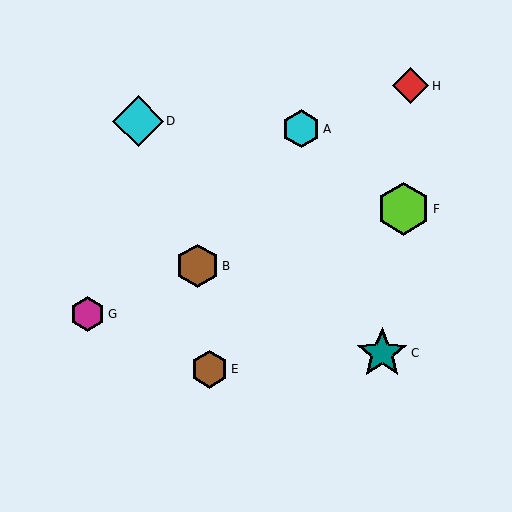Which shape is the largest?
The lime hexagon (labeled F) is the largest.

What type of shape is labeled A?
Shape A is a cyan hexagon.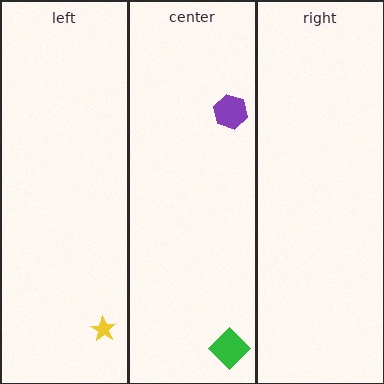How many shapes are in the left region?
1.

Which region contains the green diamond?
The center region.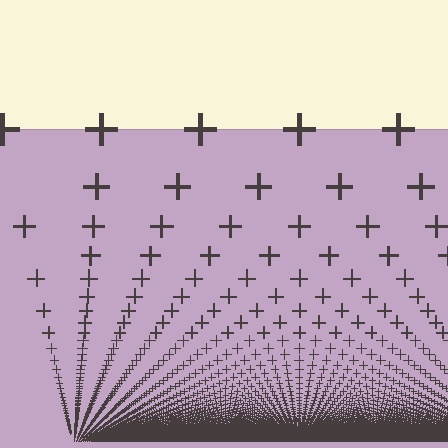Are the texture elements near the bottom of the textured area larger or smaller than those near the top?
Smaller. The gradient is inverted — elements near the bottom are smaller and denser.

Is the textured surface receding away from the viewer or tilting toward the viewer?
The surface appears to tilt toward the viewer. Texture elements get larger and sparser toward the top.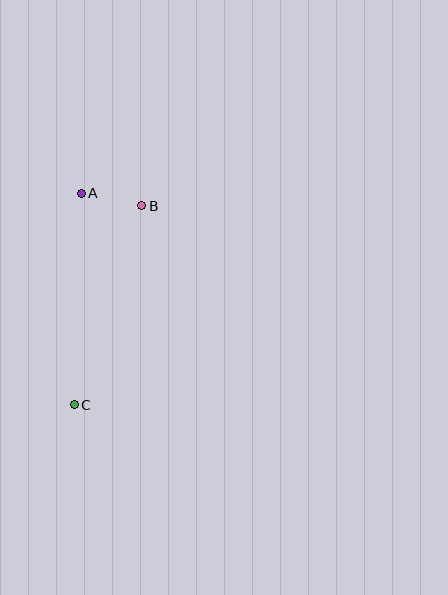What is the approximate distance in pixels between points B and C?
The distance between B and C is approximately 210 pixels.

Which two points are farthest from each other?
Points A and C are farthest from each other.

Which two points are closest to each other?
Points A and B are closest to each other.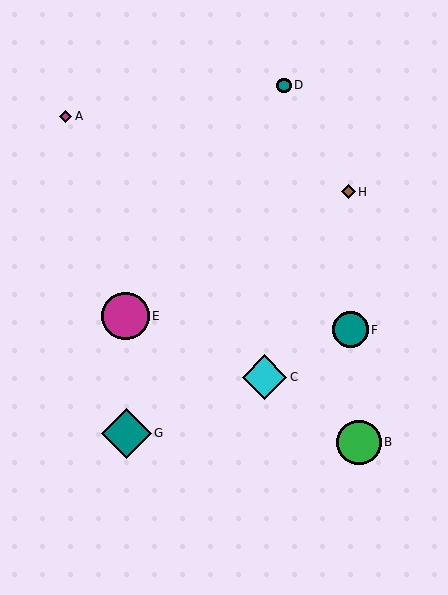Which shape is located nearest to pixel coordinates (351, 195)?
The brown diamond (labeled H) at (348, 192) is nearest to that location.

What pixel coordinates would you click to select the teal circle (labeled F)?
Click at (350, 330) to select the teal circle F.